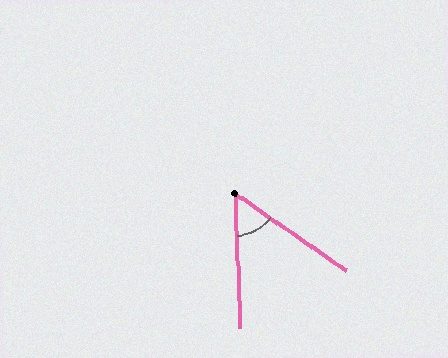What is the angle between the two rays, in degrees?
Approximately 53 degrees.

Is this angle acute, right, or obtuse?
It is acute.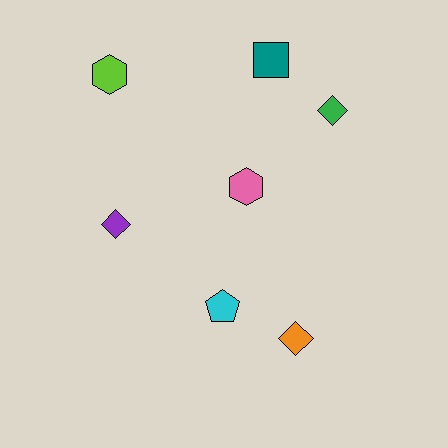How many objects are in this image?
There are 7 objects.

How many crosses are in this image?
There are no crosses.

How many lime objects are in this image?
There is 1 lime object.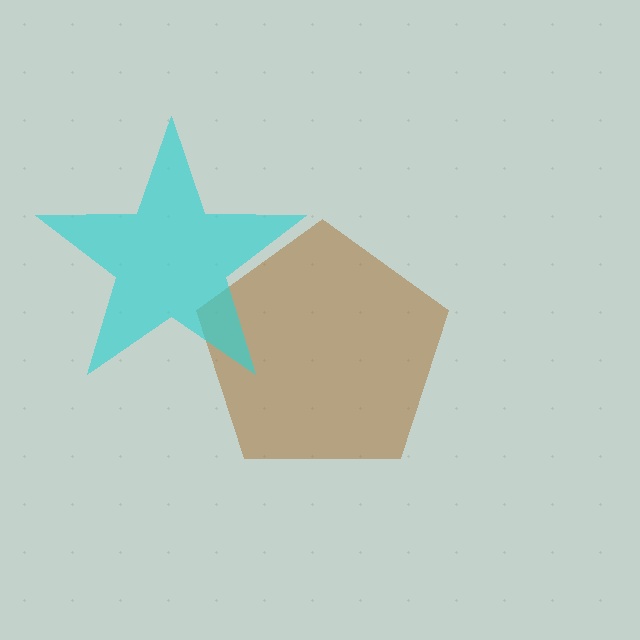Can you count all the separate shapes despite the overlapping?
Yes, there are 2 separate shapes.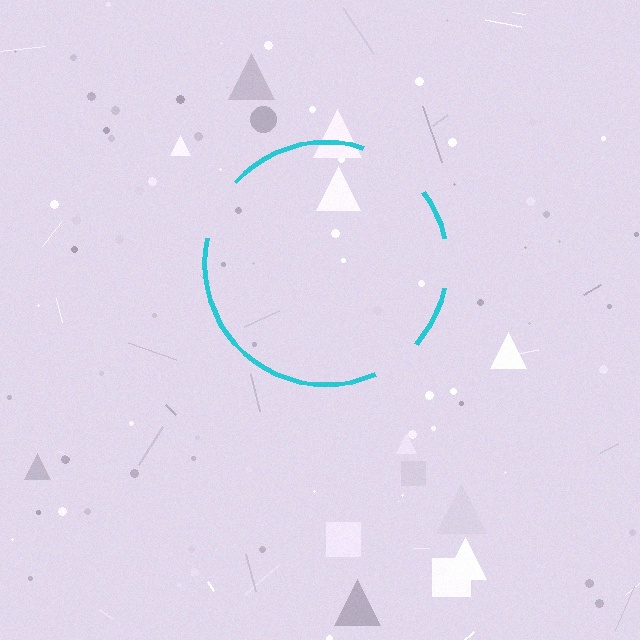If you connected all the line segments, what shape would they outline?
They would outline a circle.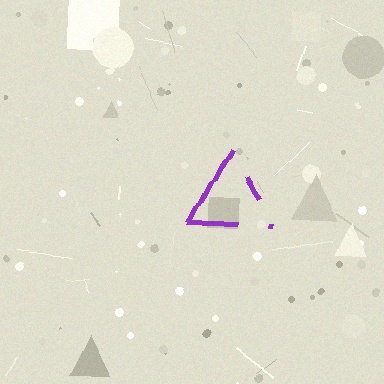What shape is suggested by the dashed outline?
The dashed outline suggests a triangle.